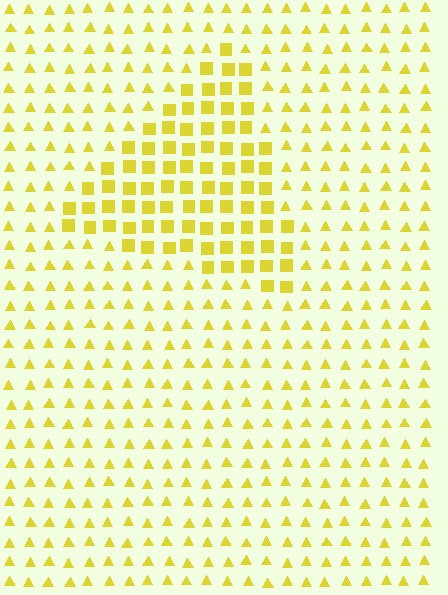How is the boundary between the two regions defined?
The boundary is defined by a change in element shape: squares inside vs. triangles outside. All elements share the same color and spacing.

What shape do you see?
I see a triangle.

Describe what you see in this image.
The image is filled with small yellow elements arranged in a uniform grid. A triangle-shaped region contains squares, while the surrounding area contains triangles. The boundary is defined purely by the change in element shape.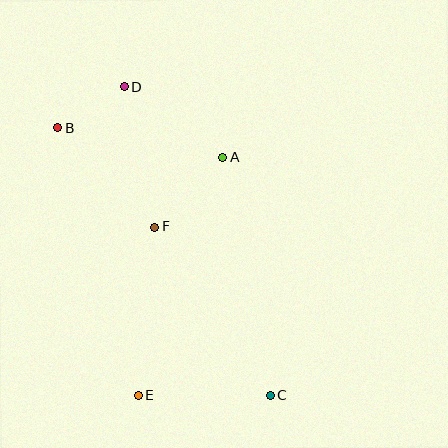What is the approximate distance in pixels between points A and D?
The distance between A and D is approximately 122 pixels.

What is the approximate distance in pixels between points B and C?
The distance between B and C is approximately 341 pixels.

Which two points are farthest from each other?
Points C and D are farthest from each other.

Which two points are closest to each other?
Points B and D are closest to each other.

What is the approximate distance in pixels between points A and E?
The distance between A and E is approximately 252 pixels.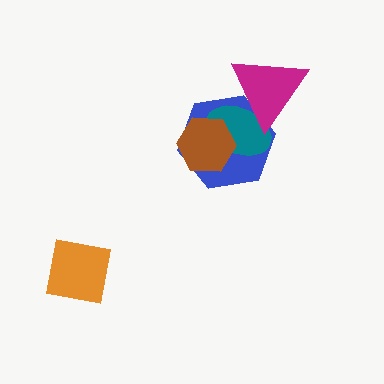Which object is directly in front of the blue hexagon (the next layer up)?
The teal ellipse is directly in front of the blue hexagon.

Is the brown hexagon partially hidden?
No, no other shape covers it.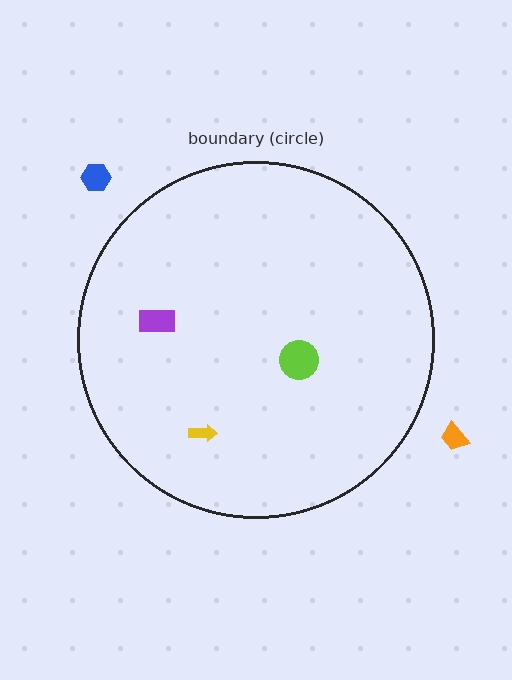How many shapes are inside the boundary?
3 inside, 2 outside.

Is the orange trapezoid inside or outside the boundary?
Outside.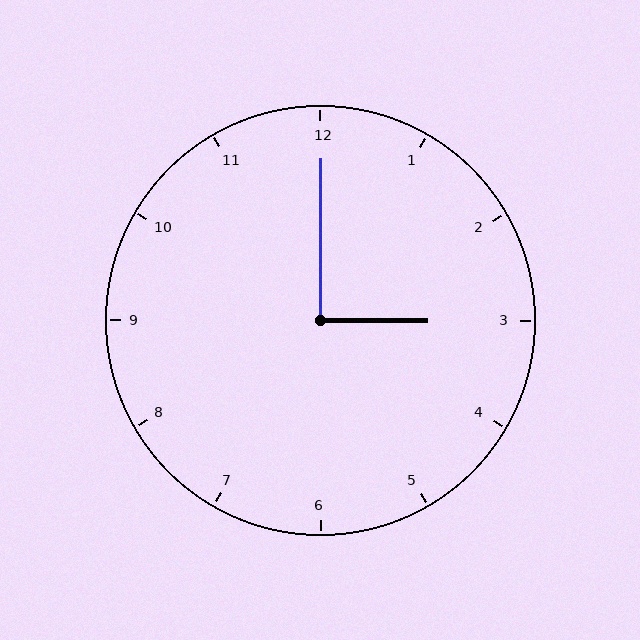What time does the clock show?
3:00.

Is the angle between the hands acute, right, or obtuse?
It is right.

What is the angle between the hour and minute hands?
Approximately 90 degrees.